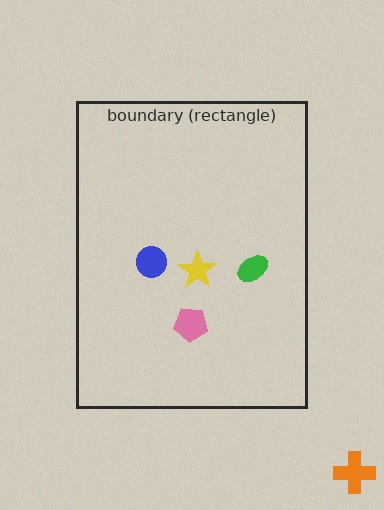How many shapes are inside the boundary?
4 inside, 1 outside.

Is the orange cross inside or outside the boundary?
Outside.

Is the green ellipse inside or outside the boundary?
Inside.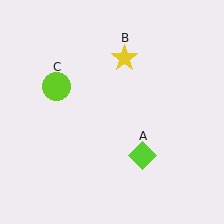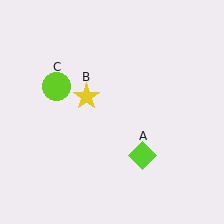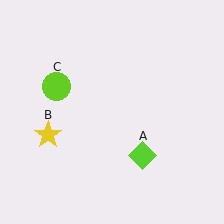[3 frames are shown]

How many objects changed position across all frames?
1 object changed position: yellow star (object B).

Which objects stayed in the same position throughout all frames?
Lime diamond (object A) and lime circle (object C) remained stationary.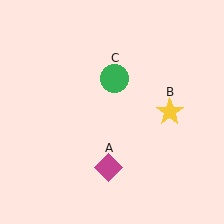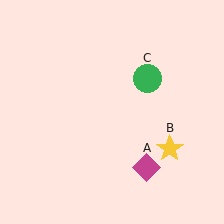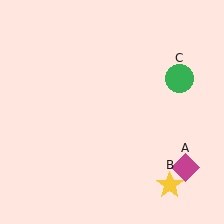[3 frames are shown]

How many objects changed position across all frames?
3 objects changed position: magenta diamond (object A), yellow star (object B), green circle (object C).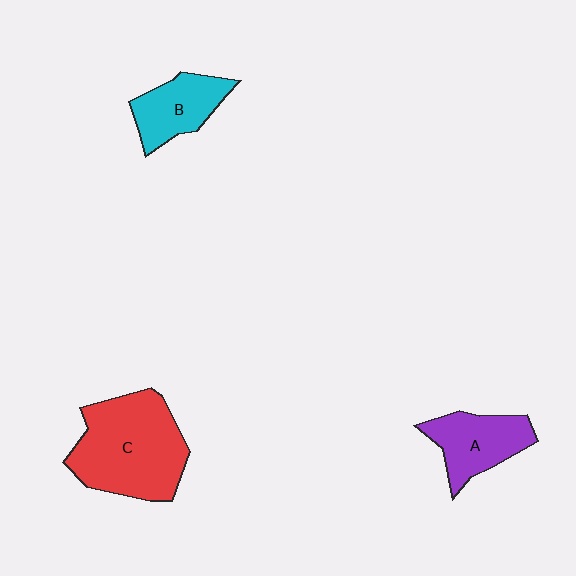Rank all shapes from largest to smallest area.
From largest to smallest: C (red), A (purple), B (cyan).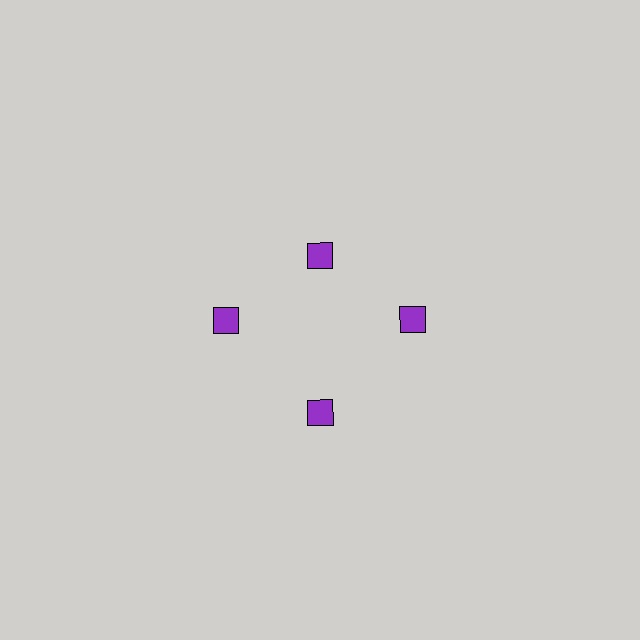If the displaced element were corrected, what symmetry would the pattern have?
It would have 4-fold rotational symmetry — the pattern would map onto itself every 90 degrees.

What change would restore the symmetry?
The symmetry would be restored by moving it outward, back onto the ring so that all 4 diamonds sit at equal angles and equal distance from the center.